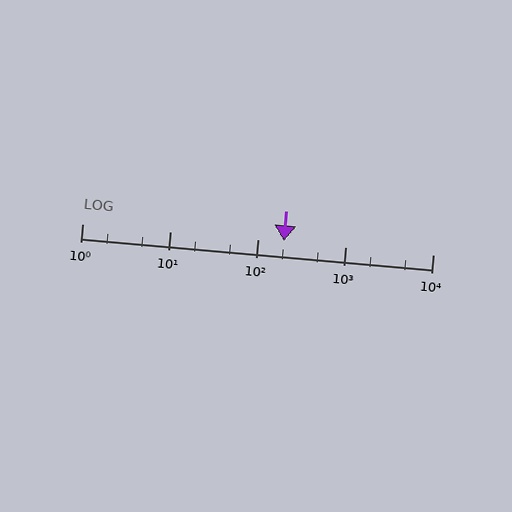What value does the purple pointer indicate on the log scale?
The pointer indicates approximately 200.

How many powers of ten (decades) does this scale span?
The scale spans 4 decades, from 1 to 10000.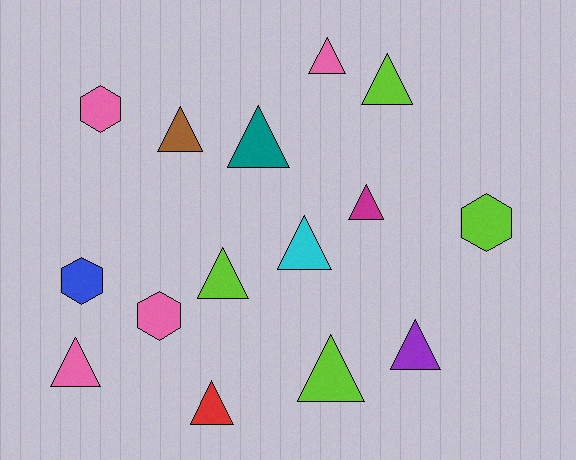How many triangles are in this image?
There are 11 triangles.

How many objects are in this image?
There are 15 objects.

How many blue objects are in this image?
There is 1 blue object.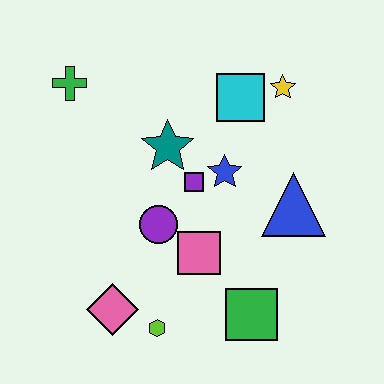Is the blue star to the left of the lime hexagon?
No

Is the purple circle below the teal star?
Yes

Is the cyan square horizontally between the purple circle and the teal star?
No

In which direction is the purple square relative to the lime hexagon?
The purple square is above the lime hexagon.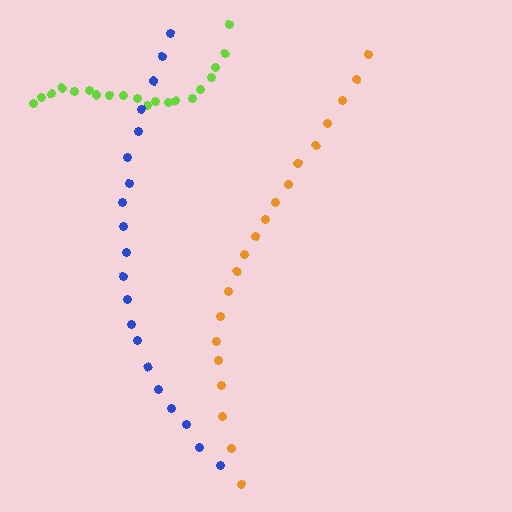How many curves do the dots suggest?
There are 3 distinct paths.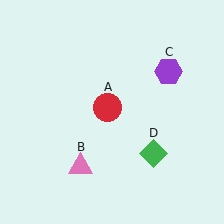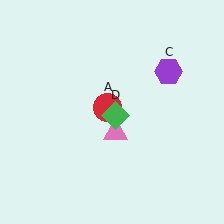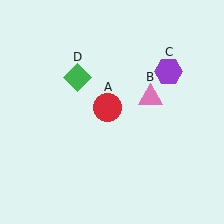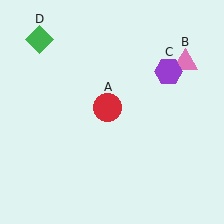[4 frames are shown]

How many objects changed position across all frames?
2 objects changed position: pink triangle (object B), green diamond (object D).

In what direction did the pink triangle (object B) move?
The pink triangle (object B) moved up and to the right.